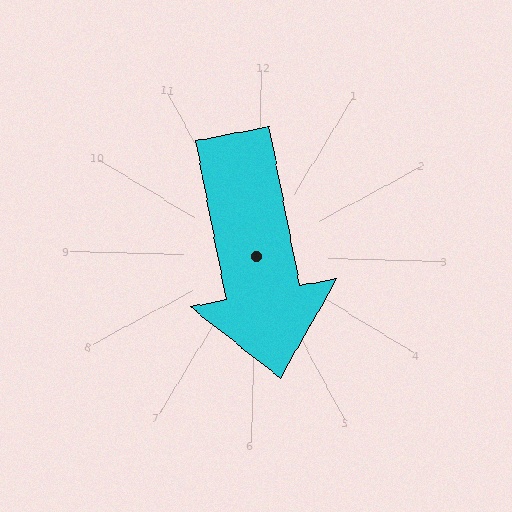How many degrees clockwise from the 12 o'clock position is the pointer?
Approximately 167 degrees.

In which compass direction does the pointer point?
South.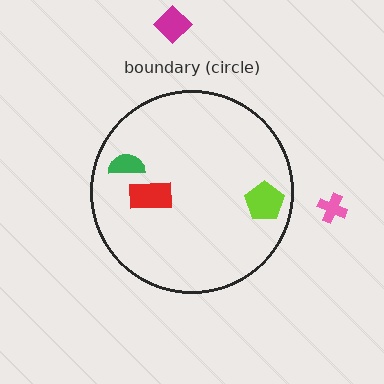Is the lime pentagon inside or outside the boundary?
Inside.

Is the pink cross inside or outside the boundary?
Outside.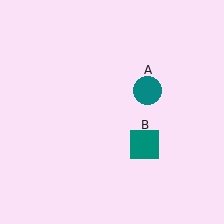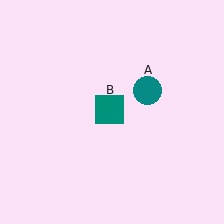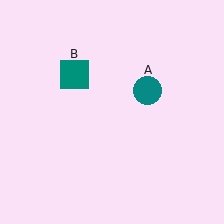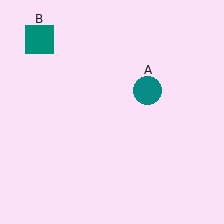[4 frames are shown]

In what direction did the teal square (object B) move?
The teal square (object B) moved up and to the left.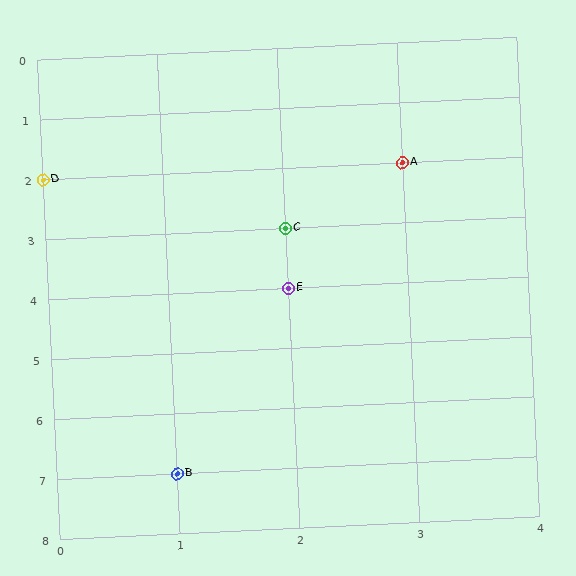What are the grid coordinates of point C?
Point C is at grid coordinates (2, 3).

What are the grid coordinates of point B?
Point B is at grid coordinates (1, 7).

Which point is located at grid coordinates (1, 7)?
Point B is at (1, 7).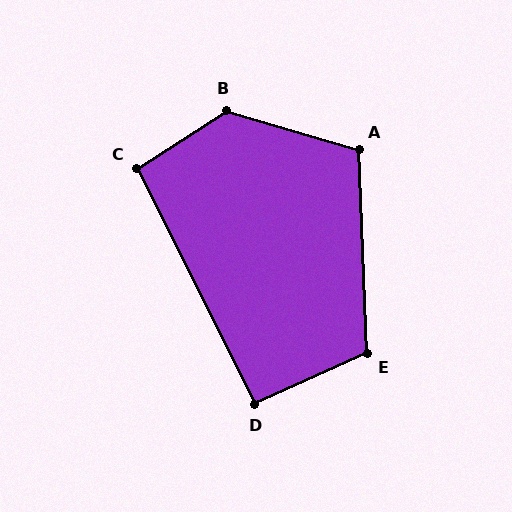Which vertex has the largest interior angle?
B, at approximately 131 degrees.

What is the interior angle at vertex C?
Approximately 96 degrees (obtuse).